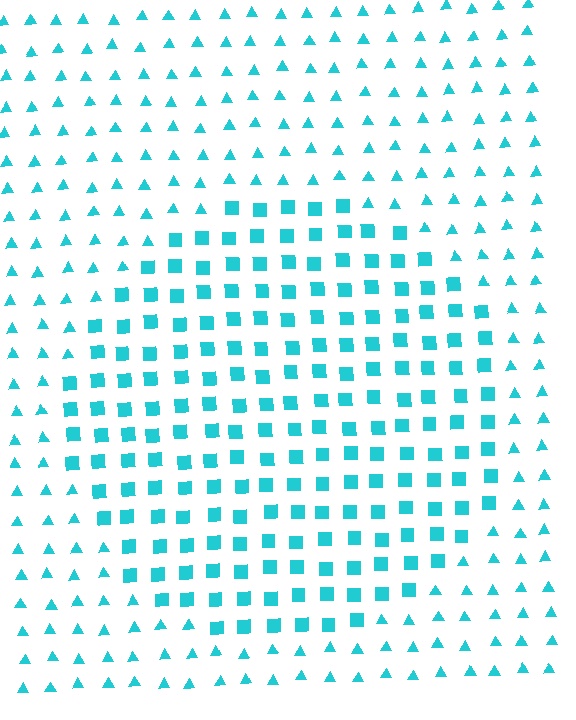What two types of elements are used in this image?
The image uses squares inside the circle region and triangles outside it.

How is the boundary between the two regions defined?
The boundary is defined by a change in element shape: squares inside vs. triangles outside. All elements share the same color and spacing.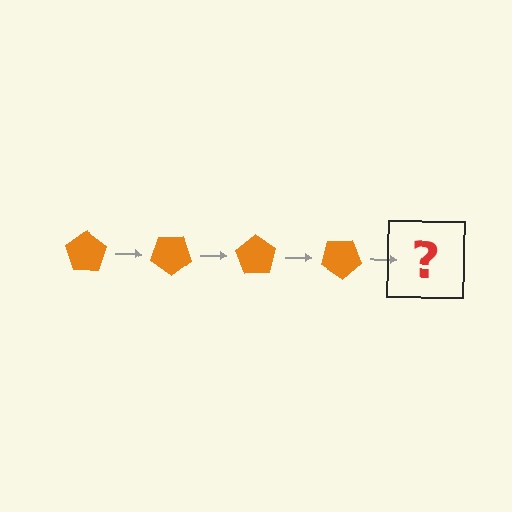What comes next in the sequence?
The next element should be an orange pentagon rotated 140 degrees.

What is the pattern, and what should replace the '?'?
The pattern is that the pentagon rotates 35 degrees each step. The '?' should be an orange pentagon rotated 140 degrees.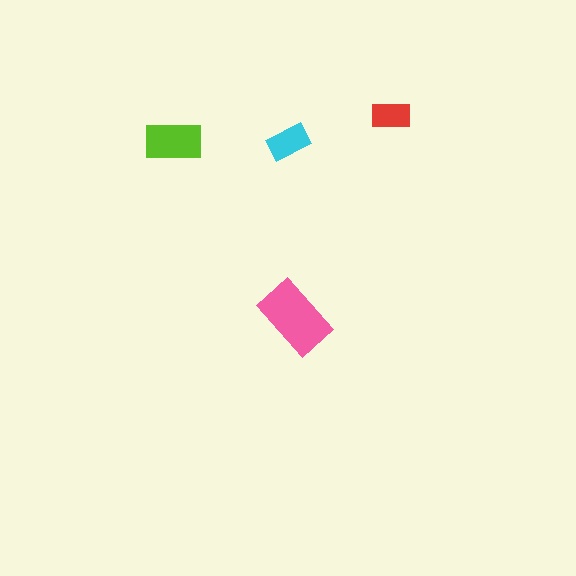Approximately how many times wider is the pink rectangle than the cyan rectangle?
About 2 times wider.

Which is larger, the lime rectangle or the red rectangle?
The lime one.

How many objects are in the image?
There are 4 objects in the image.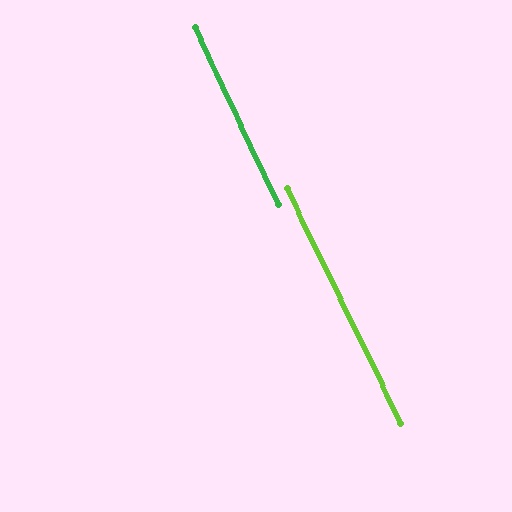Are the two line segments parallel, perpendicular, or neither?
Parallel — their directions differ by only 0.5°.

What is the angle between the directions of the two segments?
Approximately 0 degrees.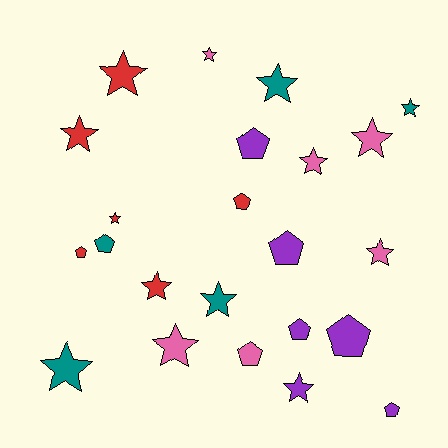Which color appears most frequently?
Purple, with 6 objects.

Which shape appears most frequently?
Star, with 14 objects.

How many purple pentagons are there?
There are 5 purple pentagons.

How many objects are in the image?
There are 23 objects.